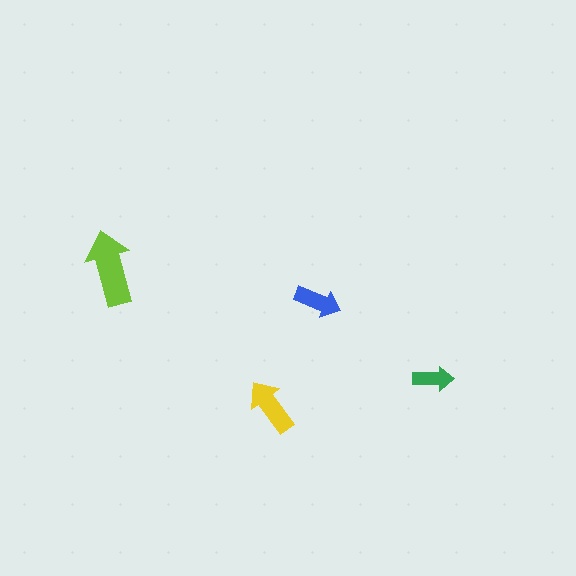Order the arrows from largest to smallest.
the lime one, the yellow one, the blue one, the green one.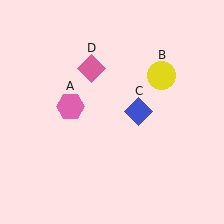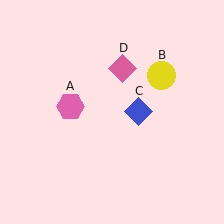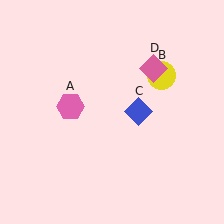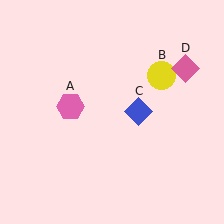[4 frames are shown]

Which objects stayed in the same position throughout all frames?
Pink hexagon (object A) and yellow circle (object B) and blue diamond (object C) remained stationary.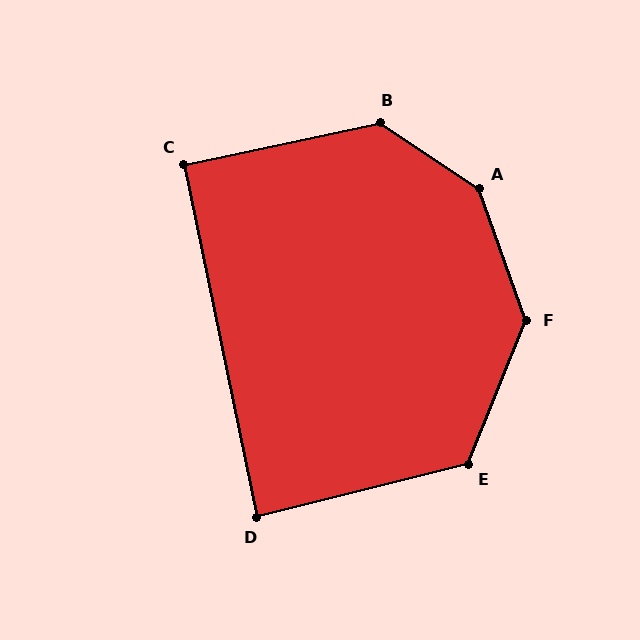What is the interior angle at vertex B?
Approximately 134 degrees (obtuse).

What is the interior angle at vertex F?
Approximately 138 degrees (obtuse).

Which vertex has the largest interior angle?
A, at approximately 143 degrees.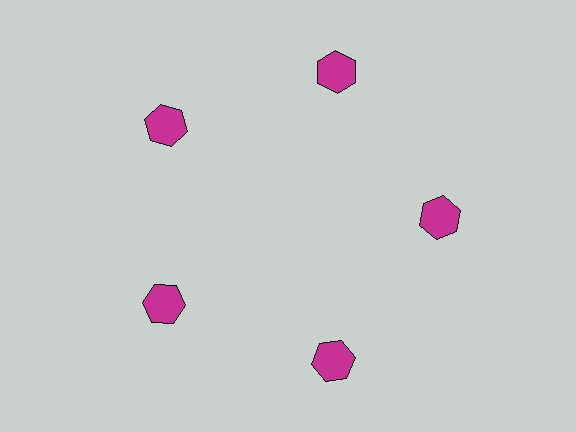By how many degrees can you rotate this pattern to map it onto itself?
The pattern maps onto itself every 72 degrees of rotation.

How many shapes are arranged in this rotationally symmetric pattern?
There are 5 shapes, arranged in 5 groups of 1.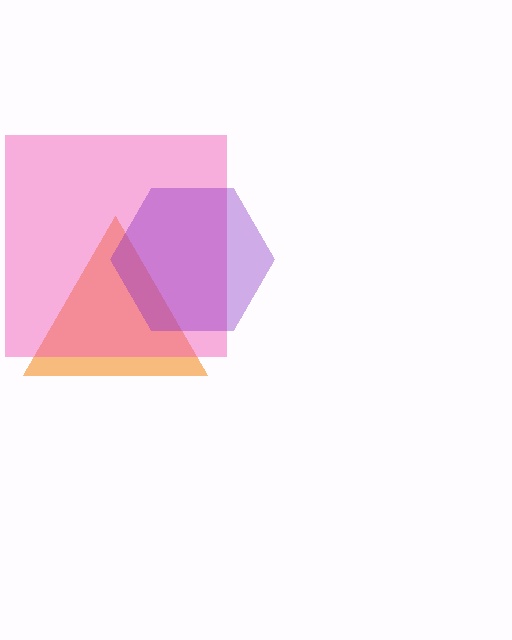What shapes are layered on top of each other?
The layered shapes are: an orange triangle, a pink square, a purple hexagon.